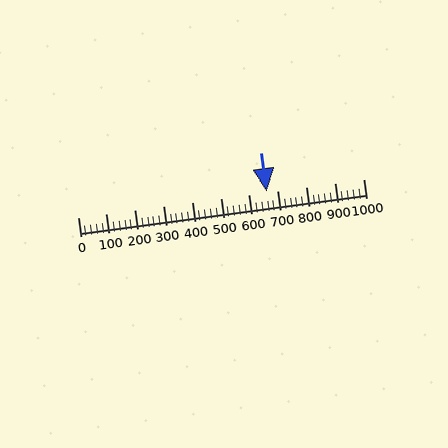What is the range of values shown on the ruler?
The ruler shows values from 0 to 1000.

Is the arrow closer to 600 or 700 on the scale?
The arrow is closer to 700.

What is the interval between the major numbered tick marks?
The major tick marks are spaced 100 units apart.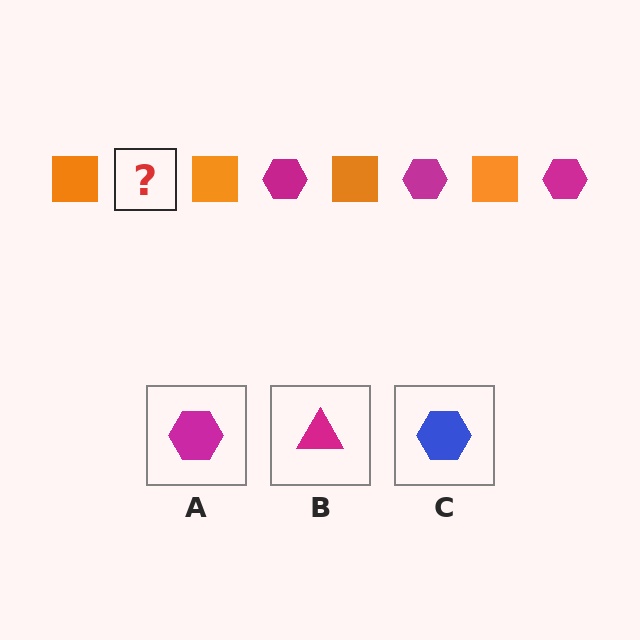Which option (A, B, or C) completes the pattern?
A.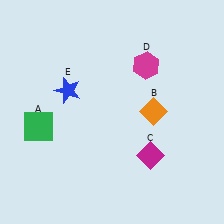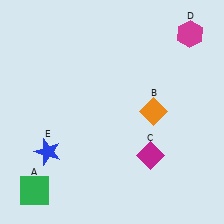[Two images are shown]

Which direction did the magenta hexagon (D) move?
The magenta hexagon (D) moved right.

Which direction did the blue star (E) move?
The blue star (E) moved down.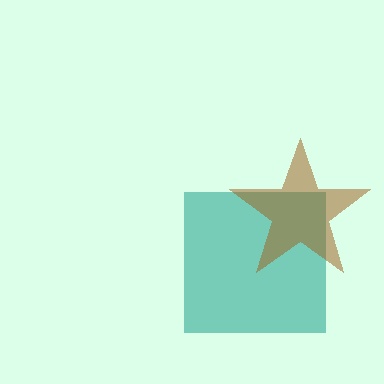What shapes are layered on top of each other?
The layered shapes are: a teal square, a brown star.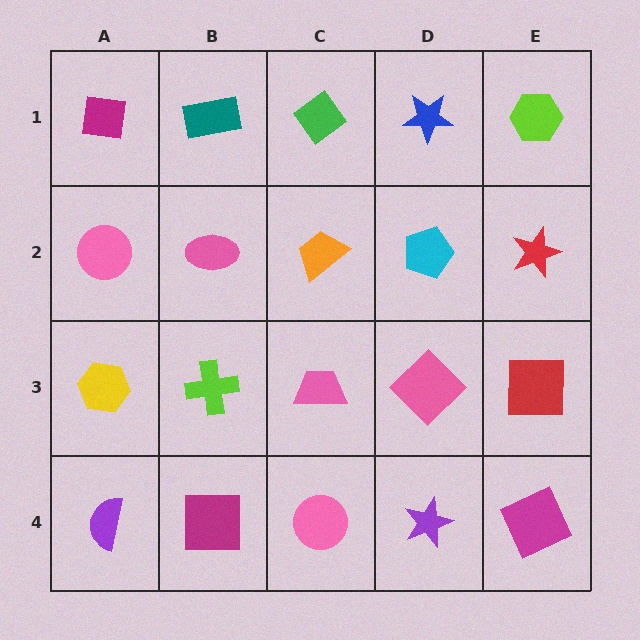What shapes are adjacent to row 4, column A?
A yellow hexagon (row 3, column A), a magenta square (row 4, column B).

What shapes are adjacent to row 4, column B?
A lime cross (row 3, column B), a purple semicircle (row 4, column A), a pink circle (row 4, column C).